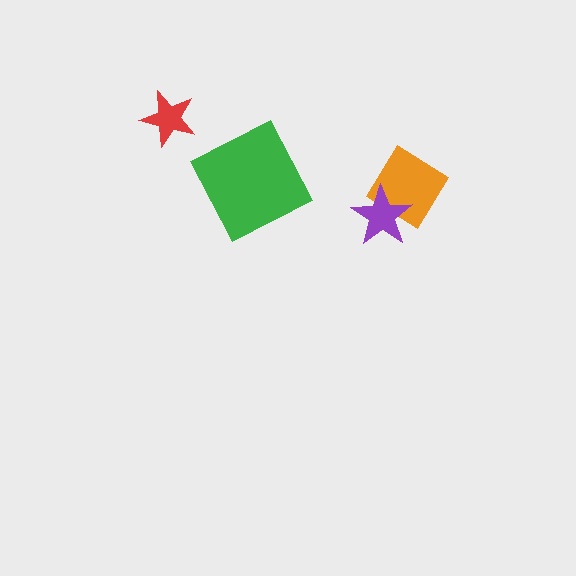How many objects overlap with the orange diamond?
1 object overlaps with the orange diamond.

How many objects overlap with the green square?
0 objects overlap with the green square.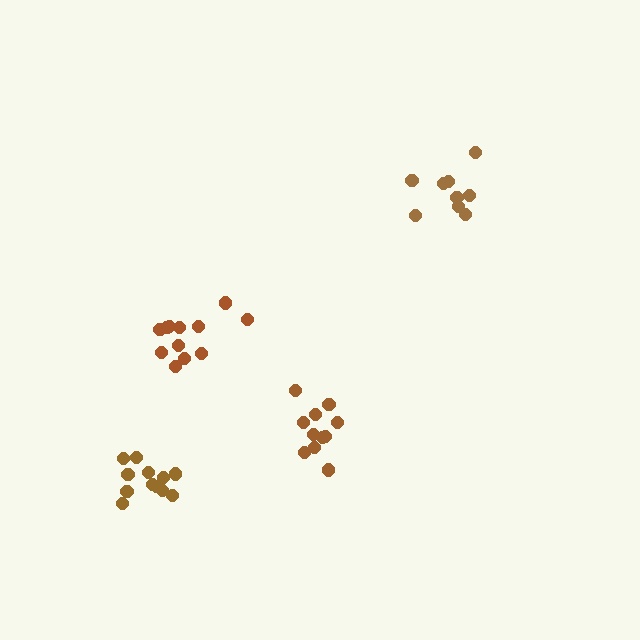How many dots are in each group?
Group 1: 9 dots, Group 2: 12 dots, Group 3: 12 dots, Group 4: 12 dots (45 total).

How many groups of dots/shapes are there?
There are 4 groups.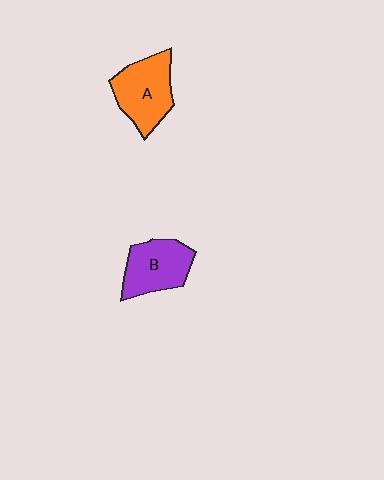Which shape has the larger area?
Shape A (orange).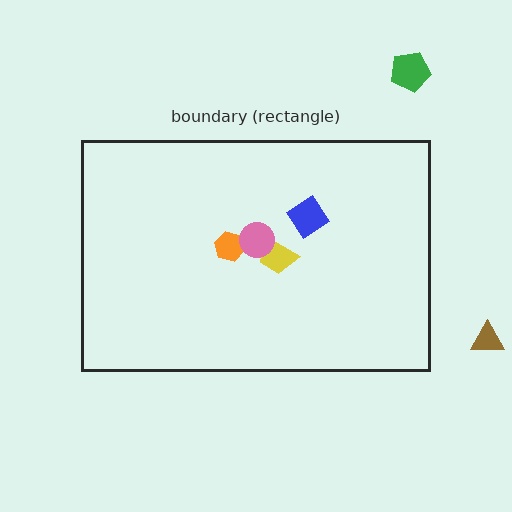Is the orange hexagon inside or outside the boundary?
Inside.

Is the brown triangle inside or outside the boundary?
Outside.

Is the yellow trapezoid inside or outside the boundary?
Inside.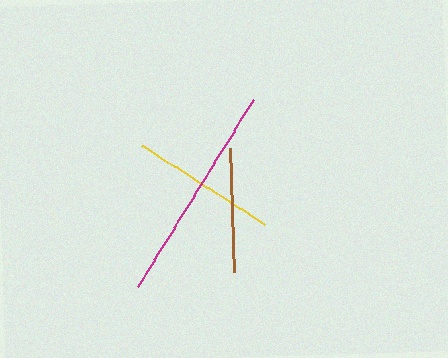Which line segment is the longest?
The magenta line is the longest at approximately 220 pixels.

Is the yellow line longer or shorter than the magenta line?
The magenta line is longer than the yellow line.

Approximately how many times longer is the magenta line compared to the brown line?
The magenta line is approximately 1.8 times the length of the brown line.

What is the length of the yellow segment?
The yellow segment is approximately 147 pixels long.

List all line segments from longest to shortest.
From longest to shortest: magenta, yellow, brown.